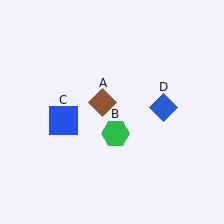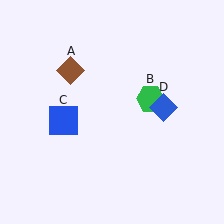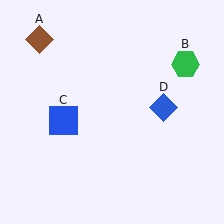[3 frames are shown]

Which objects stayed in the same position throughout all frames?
Blue square (object C) and blue diamond (object D) remained stationary.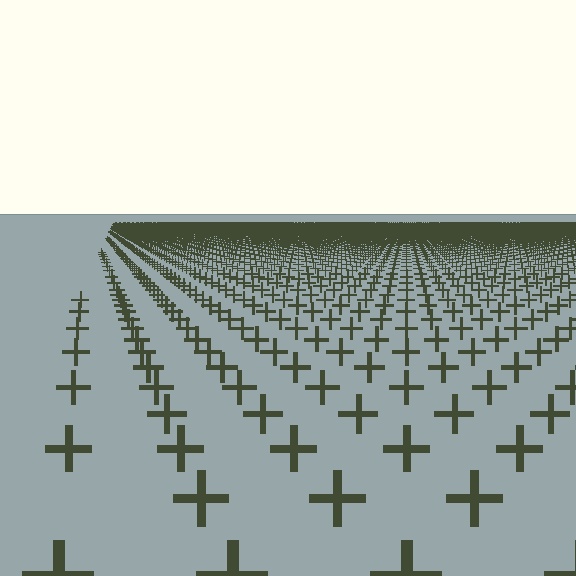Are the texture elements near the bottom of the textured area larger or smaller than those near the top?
Larger. Near the bottom, elements are closer to the viewer and appear at a bigger on-screen size.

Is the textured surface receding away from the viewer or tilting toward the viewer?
The surface is receding away from the viewer. Texture elements get smaller and denser toward the top.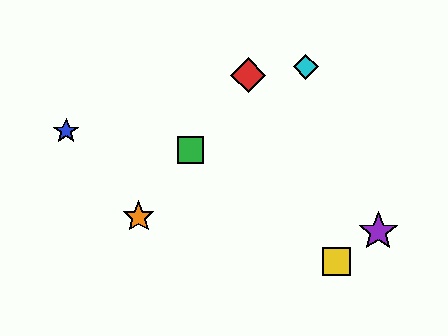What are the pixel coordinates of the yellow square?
The yellow square is at (337, 262).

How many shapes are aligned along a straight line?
3 shapes (the red diamond, the green square, the orange star) are aligned along a straight line.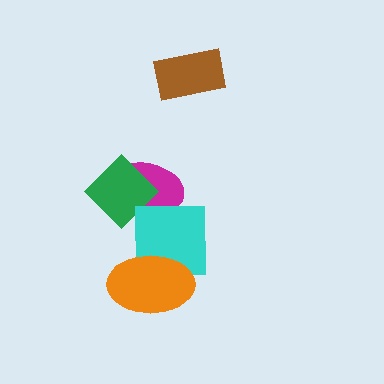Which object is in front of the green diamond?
The cyan square is in front of the green diamond.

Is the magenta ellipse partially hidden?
Yes, it is partially covered by another shape.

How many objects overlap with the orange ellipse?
1 object overlaps with the orange ellipse.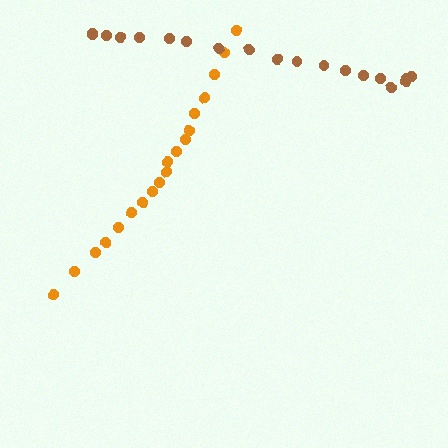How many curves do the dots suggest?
There are 2 distinct paths.